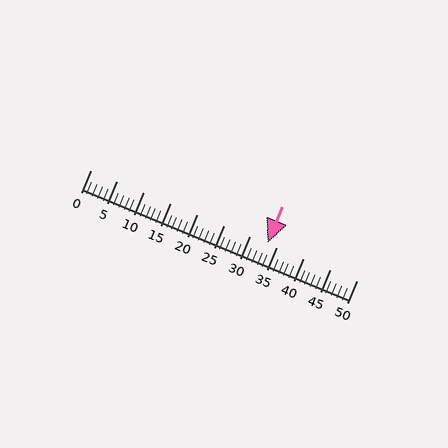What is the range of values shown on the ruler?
The ruler shows values from 0 to 50.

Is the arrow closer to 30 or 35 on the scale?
The arrow is closer to 35.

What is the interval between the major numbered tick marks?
The major tick marks are spaced 5 units apart.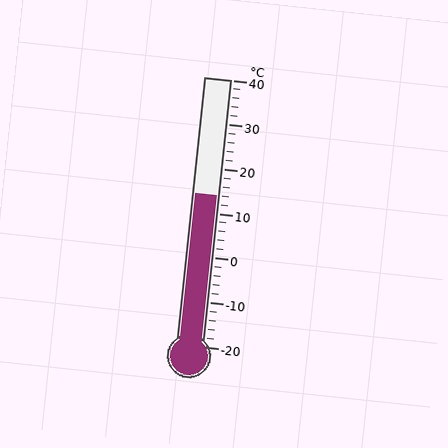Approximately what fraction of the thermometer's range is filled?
The thermometer is filled to approximately 55% of its range.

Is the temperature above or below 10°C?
The temperature is above 10°C.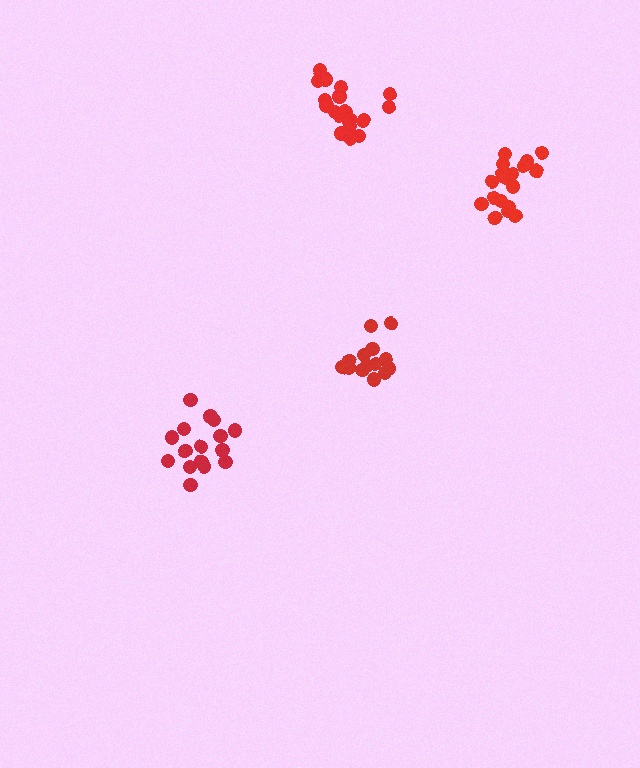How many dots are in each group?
Group 1: 19 dots, Group 2: 16 dots, Group 3: 14 dots, Group 4: 19 dots (68 total).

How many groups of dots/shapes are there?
There are 4 groups.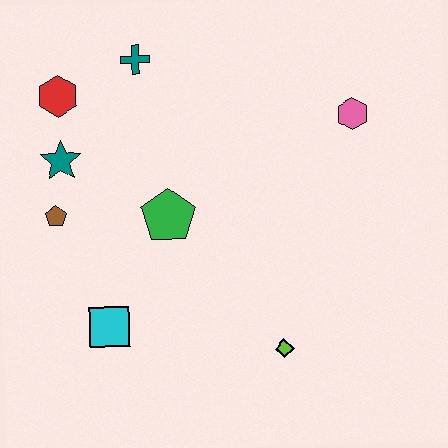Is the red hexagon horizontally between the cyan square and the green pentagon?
No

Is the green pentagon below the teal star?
Yes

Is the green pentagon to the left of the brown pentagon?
No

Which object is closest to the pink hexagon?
The green pentagon is closest to the pink hexagon.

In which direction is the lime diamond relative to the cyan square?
The lime diamond is to the right of the cyan square.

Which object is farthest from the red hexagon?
The lime diamond is farthest from the red hexagon.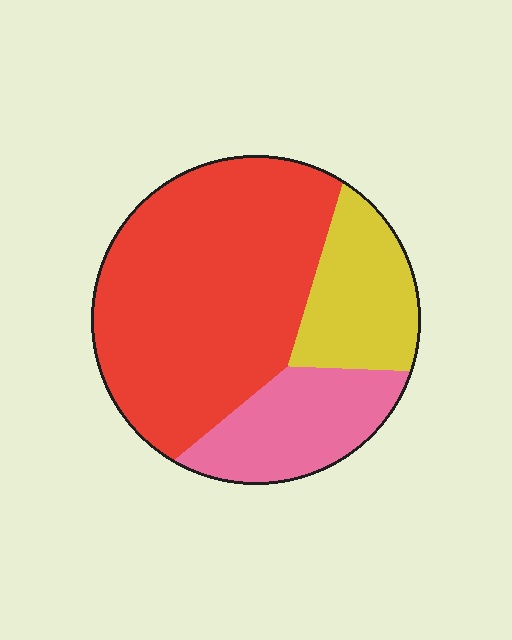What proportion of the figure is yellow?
Yellow takes up less than a quarter of the figure.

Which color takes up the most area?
Red, at roughly 60%.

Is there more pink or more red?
Red.